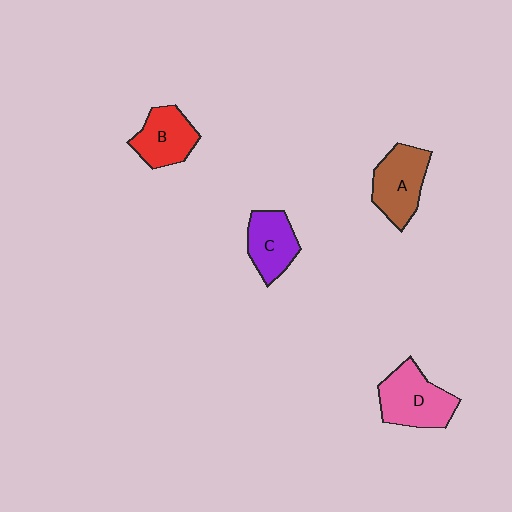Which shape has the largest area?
Shape D (pink).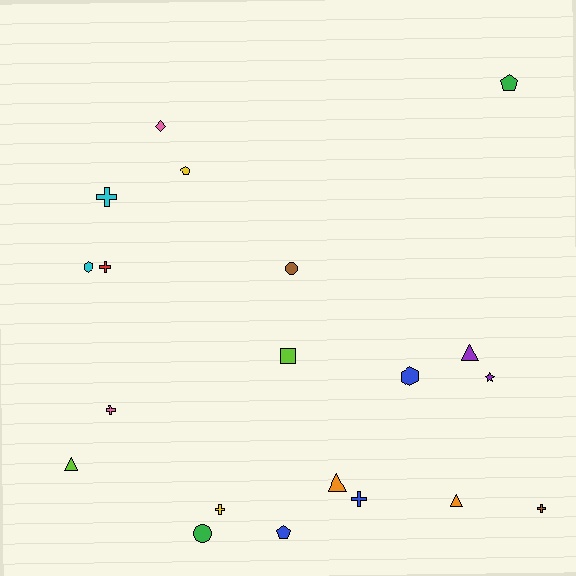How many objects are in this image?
There are 20 objects.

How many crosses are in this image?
There are 6 crosses.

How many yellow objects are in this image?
There are 2 yellow objects.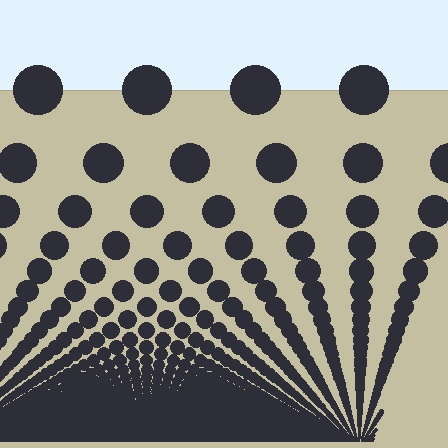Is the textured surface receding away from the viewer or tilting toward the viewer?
The surface appears to tilt toward the viewer. Texture elements get larger and sparser toward the top.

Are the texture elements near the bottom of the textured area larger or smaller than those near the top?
Smaller. The gradient is inverted — elements near the bottom are smaller and denser.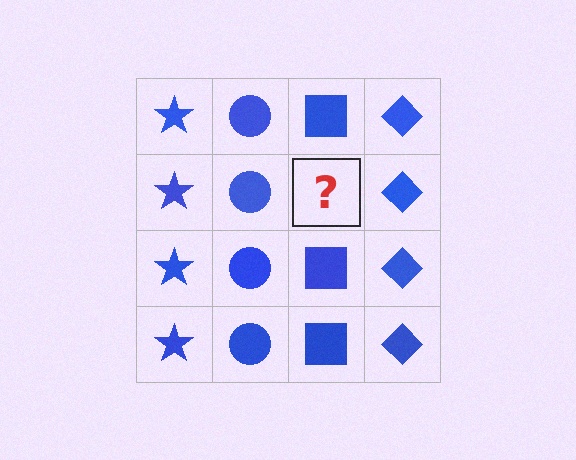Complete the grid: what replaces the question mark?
The question mark should be replaced with a blue square.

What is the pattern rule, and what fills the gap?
The rule is that each column has a consistent shape. The gap should be filled with a blue square.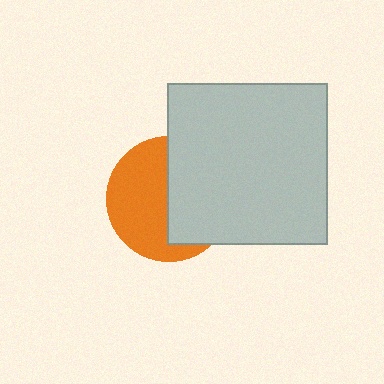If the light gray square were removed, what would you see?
You would see the complete orange circle.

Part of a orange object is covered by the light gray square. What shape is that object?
It is a circle.